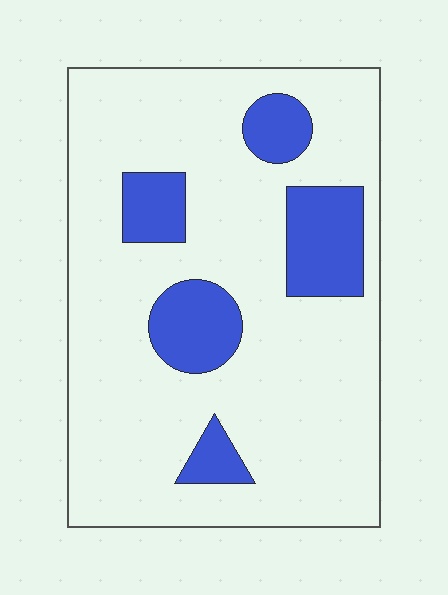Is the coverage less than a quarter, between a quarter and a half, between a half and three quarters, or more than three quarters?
Less than a quarter.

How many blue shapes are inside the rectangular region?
5.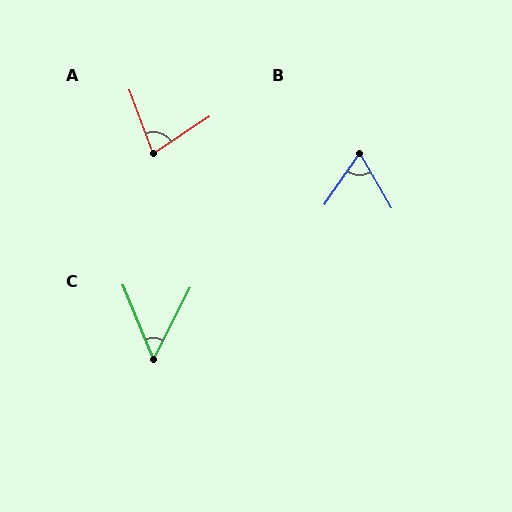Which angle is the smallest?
C, at approximately 49 degrees.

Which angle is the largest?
A, at approximately 76 degrees.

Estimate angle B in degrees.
Approximately 64 degrees.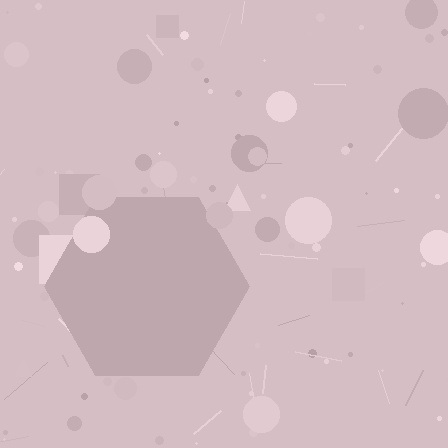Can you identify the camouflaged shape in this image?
The camouflaged shape is a hexagon.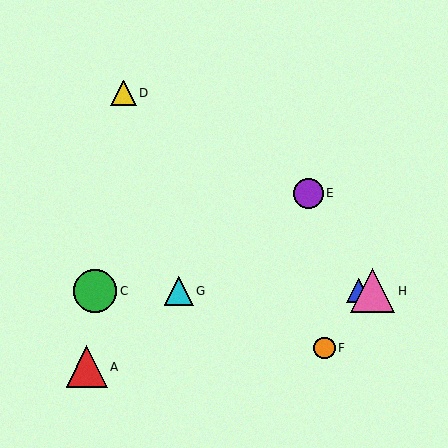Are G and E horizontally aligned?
No, G is at y≈291 and E is at y≈193.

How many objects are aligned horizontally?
4 objects (B, C, G, H) are aligned horizontally.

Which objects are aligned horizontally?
Objects B, C, G, H are aligned horizontally.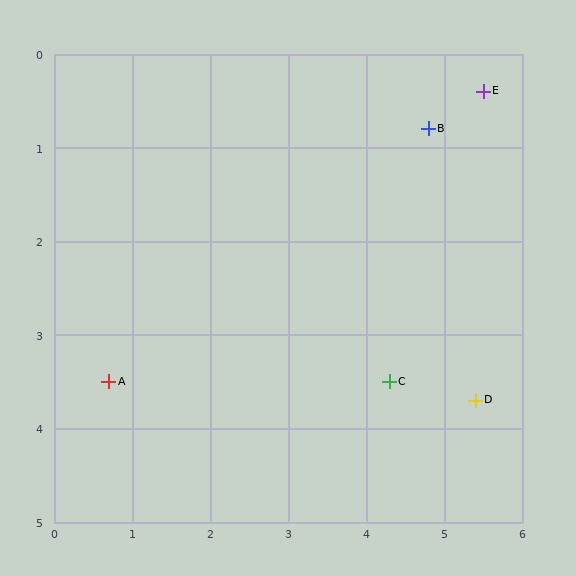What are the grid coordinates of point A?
Point A is at approximately (0.7, 3.5).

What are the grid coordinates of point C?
Point C is at approximately (4.3, 3.5).